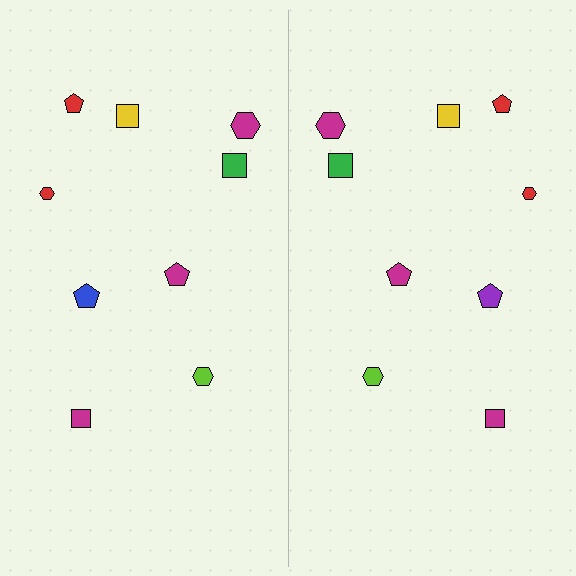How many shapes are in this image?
There are 18 shapes in this image.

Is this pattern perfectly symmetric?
No, the pattern is not perfectly symmetric. The purple pentagon on the right side breaks the symmetry — its mirror counterpart is blue.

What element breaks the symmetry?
The purple pentagon on the right side breaks the symmetry — its mirror counterpart is blue.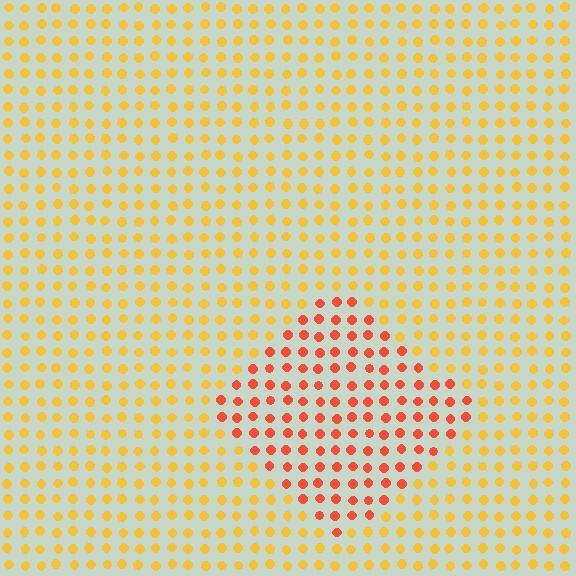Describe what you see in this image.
The image is filled with small yellow elements in a uniform arrangement. A diamond-shaped region is visible where the elements are tinted to a slightly different hue, forming a subtle color boundary.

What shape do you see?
I see a diamond.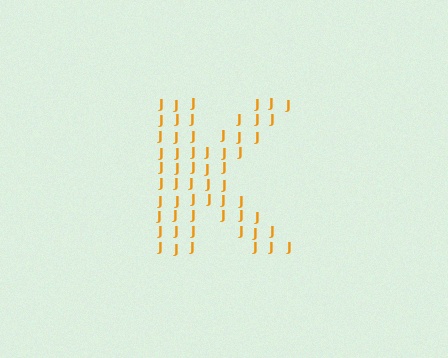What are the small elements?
The small elements are letter J's.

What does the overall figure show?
The overall figure shows the letter K.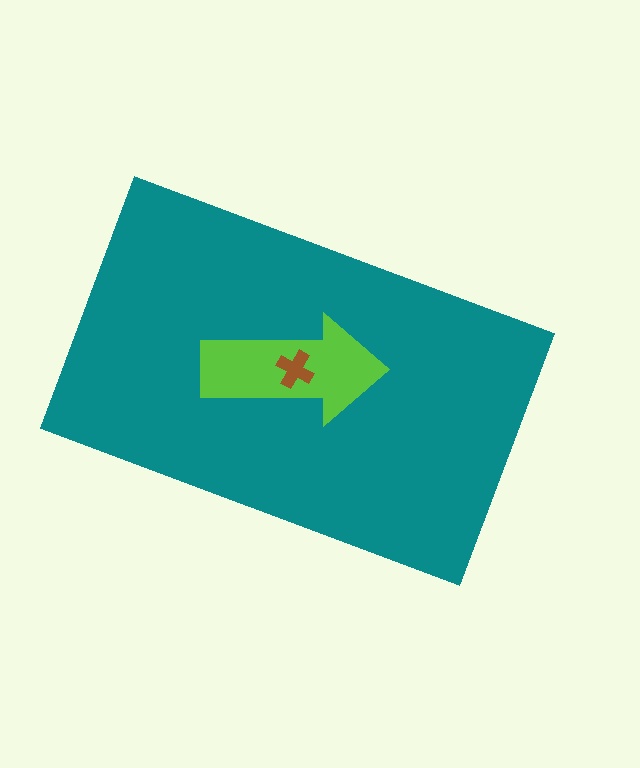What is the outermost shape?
The teal rectangle.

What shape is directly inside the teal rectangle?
The lime arrow.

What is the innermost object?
The brown cross.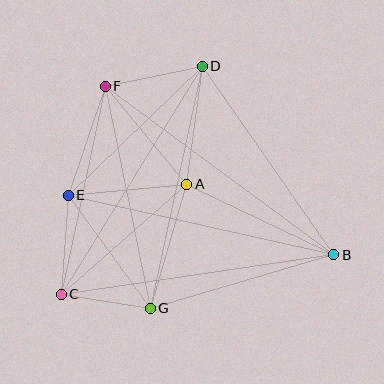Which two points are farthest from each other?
Points B and F are farthest from each other.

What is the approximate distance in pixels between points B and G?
The distance between B and G is approximately 191 pixels.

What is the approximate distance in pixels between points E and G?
The distance between E and G is approximately 139 pixels.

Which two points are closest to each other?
Points C and G are closest to each other.